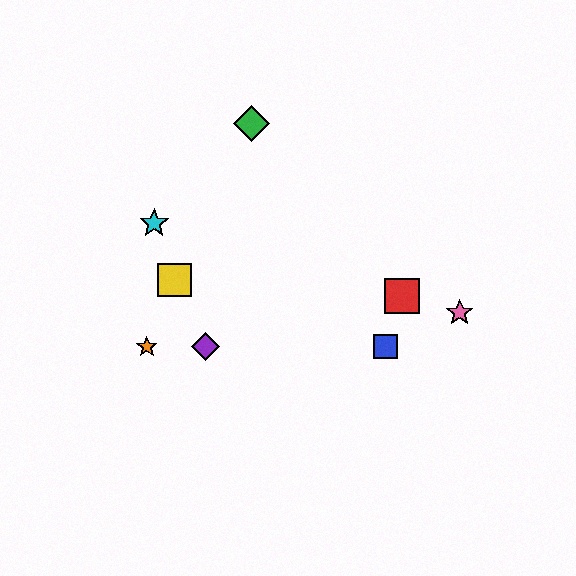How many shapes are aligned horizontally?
3 shapes (the blue square, the purple diamond, the orange star) are aligned horizontally.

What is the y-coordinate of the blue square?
The blue square is at y≈347.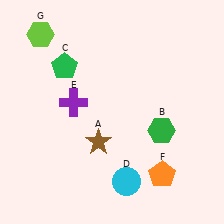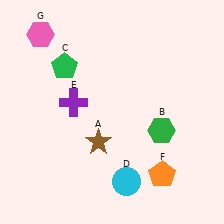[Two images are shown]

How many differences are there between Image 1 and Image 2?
There is 1 difference between the two images.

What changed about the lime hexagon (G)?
In Image 1, G is lime. In Image 2, it changed to pink.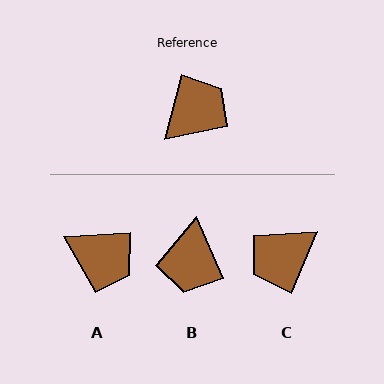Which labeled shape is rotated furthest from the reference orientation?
C, about 172 degrees away.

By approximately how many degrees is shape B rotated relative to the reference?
Approximately 142 degrees clockwise.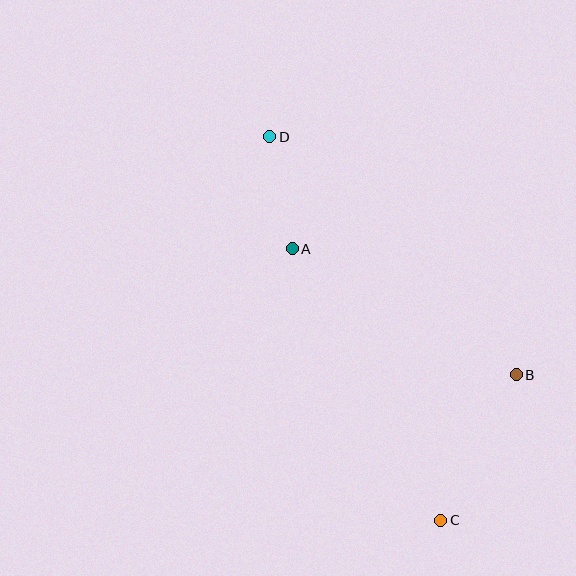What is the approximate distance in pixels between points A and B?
The distance between A and B is approximately 257 pixels.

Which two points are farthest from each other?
Points C and D are farthest from each other.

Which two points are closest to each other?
Points A and D are closest to each other.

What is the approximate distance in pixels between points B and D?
The distance between B and D is approximately 343 pixels.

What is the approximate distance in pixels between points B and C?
The distance between B and C is approximately 164 pixels.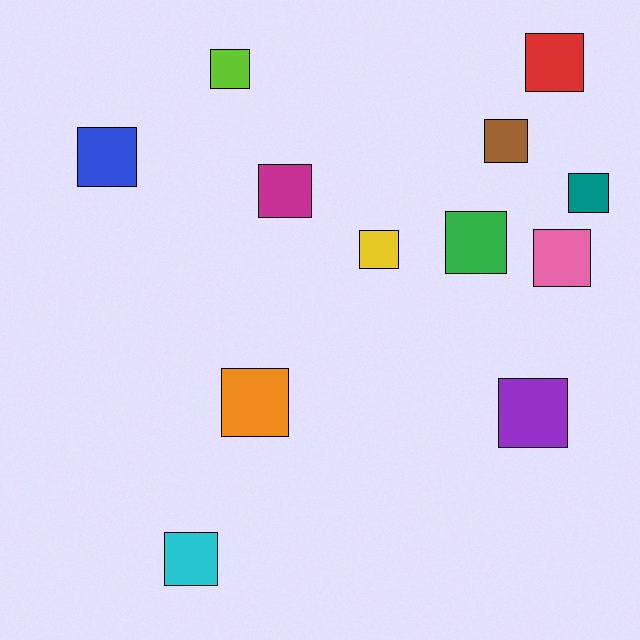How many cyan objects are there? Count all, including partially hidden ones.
There is 1 cyan object.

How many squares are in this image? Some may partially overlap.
There are 12 squares.